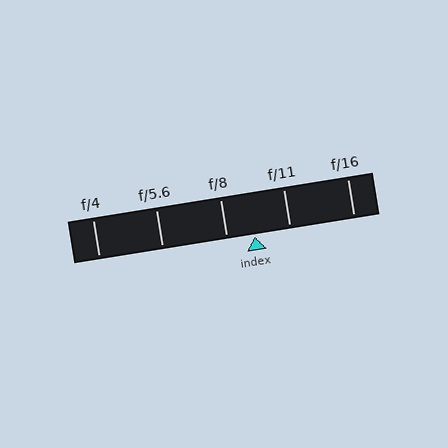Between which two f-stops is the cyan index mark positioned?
The index mark is between f/8 and f/11.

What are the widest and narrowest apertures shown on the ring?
The widest aperture shown is f/4 and the narrowest is f/16.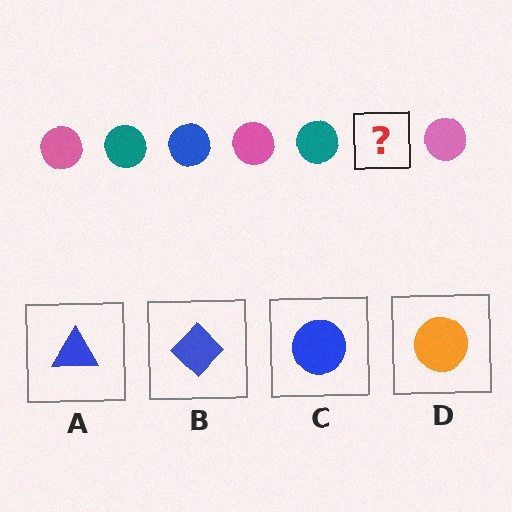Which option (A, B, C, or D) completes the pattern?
C.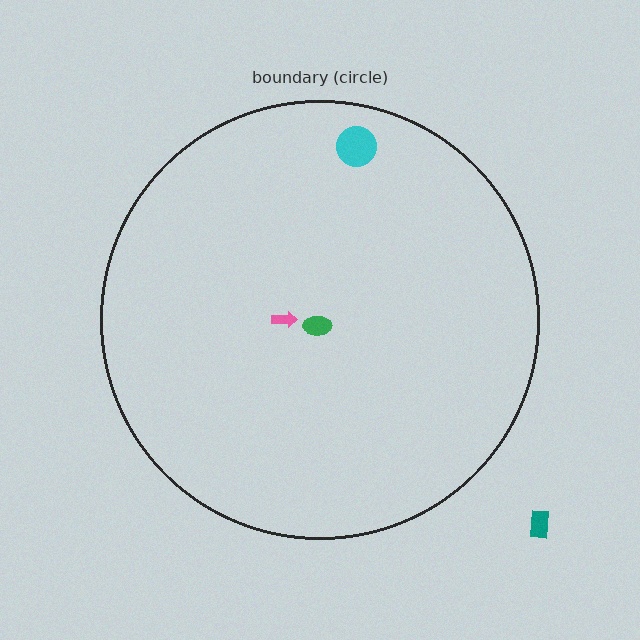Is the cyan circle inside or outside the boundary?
Inside.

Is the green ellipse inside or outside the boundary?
Inside.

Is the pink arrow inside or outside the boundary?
Inside.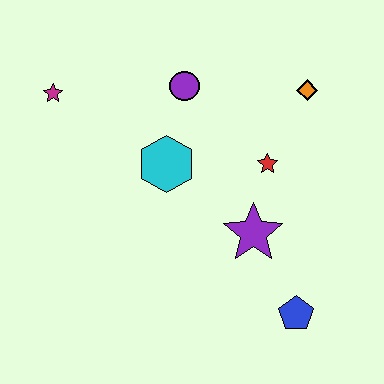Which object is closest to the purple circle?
The cyan hexagon is closest to the purple circle.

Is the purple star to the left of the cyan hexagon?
No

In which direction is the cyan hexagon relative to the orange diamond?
The cyan hexagon is to the left of the orange diamond.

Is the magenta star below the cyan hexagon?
No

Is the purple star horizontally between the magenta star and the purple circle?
No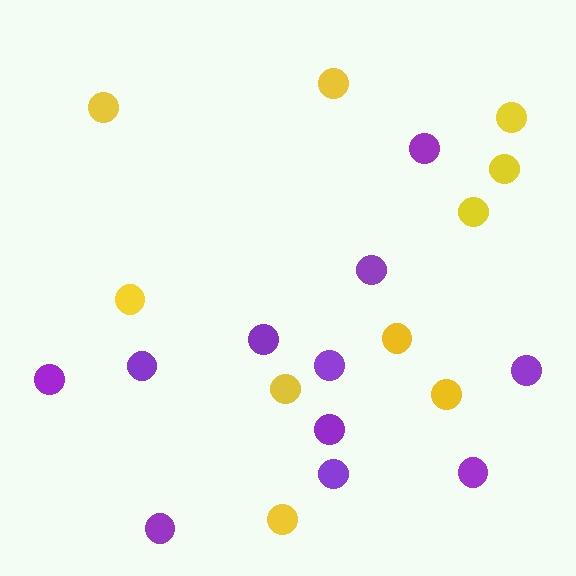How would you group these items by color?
There are 2 groups: one group of yellow circles (10) and one group of purple circles (11).